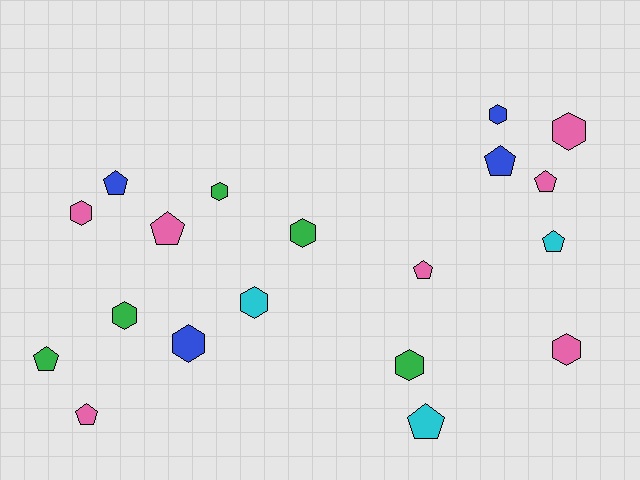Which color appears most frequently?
Pink, with 7 objects.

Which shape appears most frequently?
Hexagon, with 10 objects.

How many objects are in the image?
There are 19 objects.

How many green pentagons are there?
There is 1 green pentagon.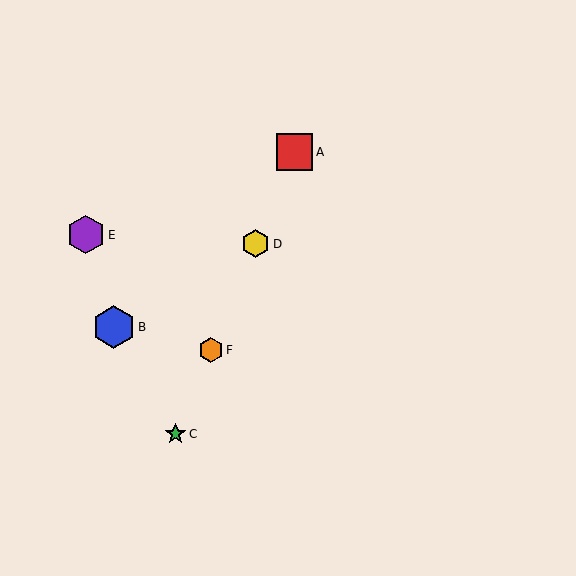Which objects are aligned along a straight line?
Objects A, C, D, F are aligned along a straight line.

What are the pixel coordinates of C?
Object C is at (176, 434).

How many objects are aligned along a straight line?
4 objects (A, C, D, F) are aligned along a straight line.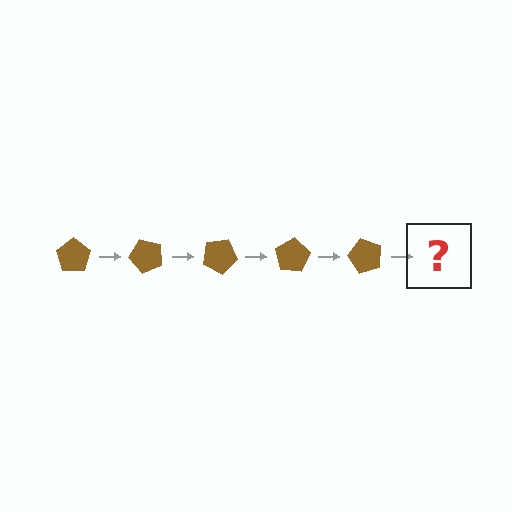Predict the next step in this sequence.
The next step is a brown pentagon rotated 250 degrees.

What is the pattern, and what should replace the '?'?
The pattern is that the pentagon rotates 50 degrees each step. The '?' should be a brown pentagon rotated 250 degrees.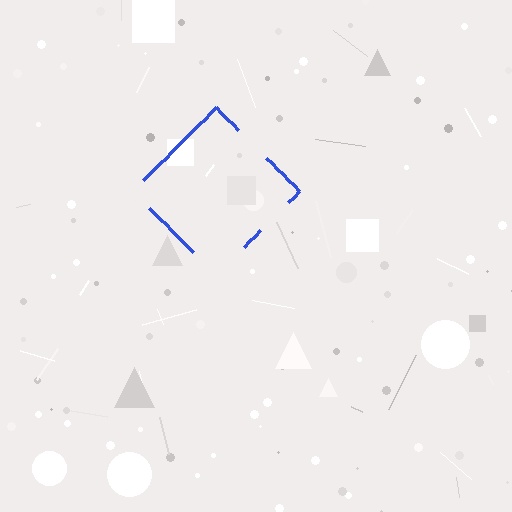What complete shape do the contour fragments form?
The contour fragments form a diamond.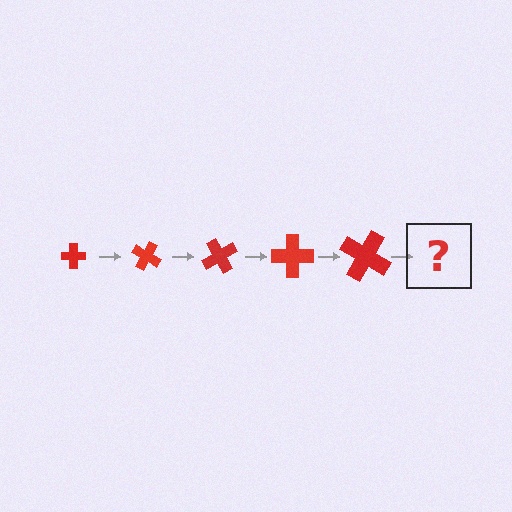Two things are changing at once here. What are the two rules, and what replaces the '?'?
The two rules are that the cross grows larger each step and it rotates 30 degrees each step. The '?' should be a cross, larger than the previous one and rotated 150 degrees from the start.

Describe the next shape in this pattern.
It should be a cross, larger than the previous one and rotated 150 degrees from the start.